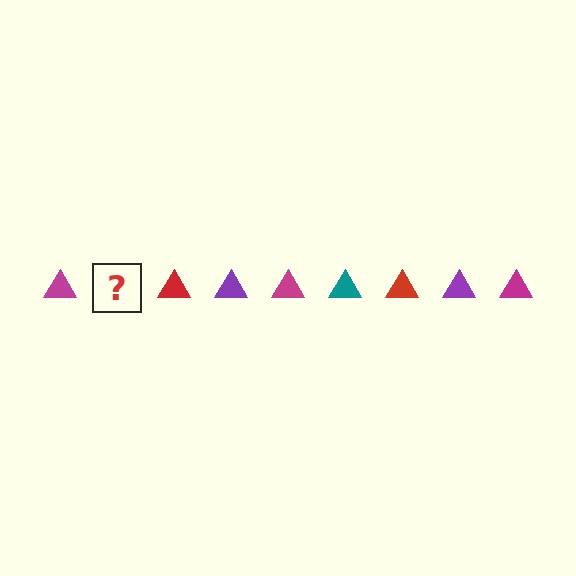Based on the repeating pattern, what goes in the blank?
The blank should be a teal triangle.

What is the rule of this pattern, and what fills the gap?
The rule is that the pattern cycles through magenta, teal, red, purple triangles. The gap should be filled with a teal triangle.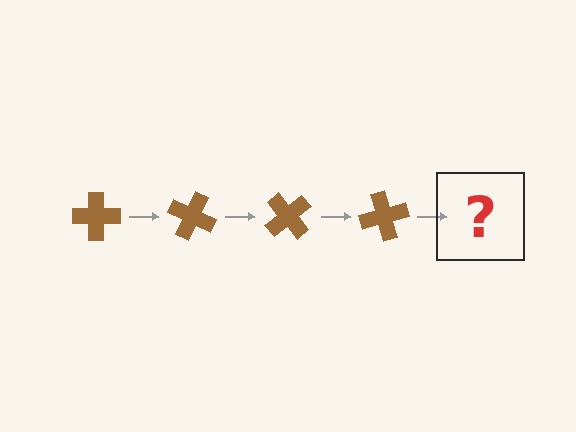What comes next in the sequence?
The next element should be a brown cross rotated 100 degrees.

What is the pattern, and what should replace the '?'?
The pattern is that the cross rotates 25 degrees each step. The '?' should be a brown cross rotated 100 degrees.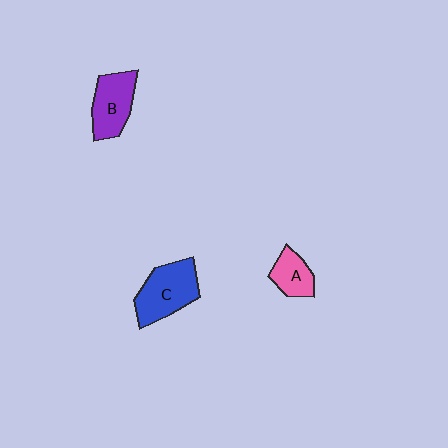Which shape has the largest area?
Shape C (blue).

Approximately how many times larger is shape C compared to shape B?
Approximately 1.2 times.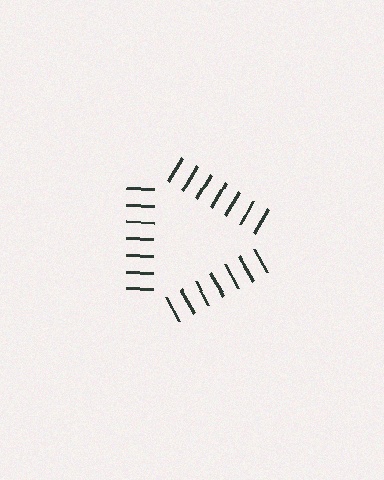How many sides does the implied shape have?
3 sides — the line-ends trace a triangle.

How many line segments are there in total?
21 — 7 along each of the 3 edges.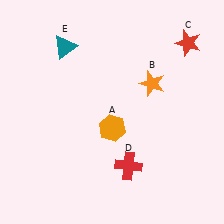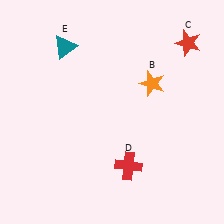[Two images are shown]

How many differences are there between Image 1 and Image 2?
There is 1 difference between the two images.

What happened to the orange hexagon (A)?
The orange hexagon (A) was removed in Image 2. It was in the bottom-right area of Image 1.